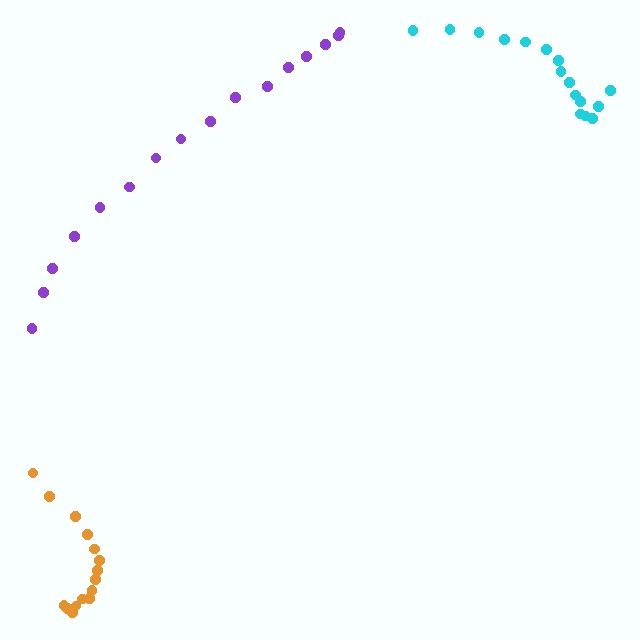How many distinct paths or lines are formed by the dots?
There are 3 distinct paths.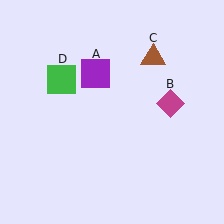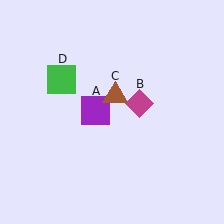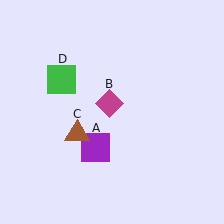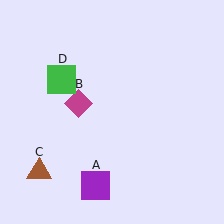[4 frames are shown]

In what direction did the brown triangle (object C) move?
The brown triangle (object C) moved down and to the left.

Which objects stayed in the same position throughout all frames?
Green square (object D) remained stationary.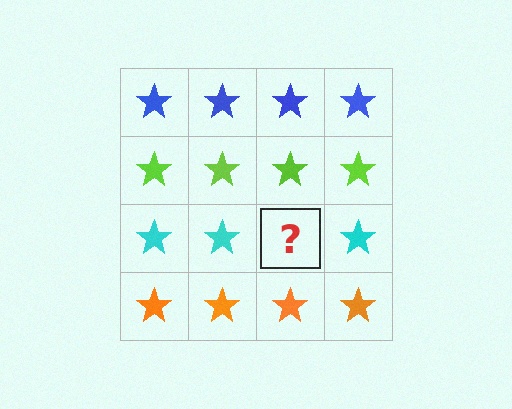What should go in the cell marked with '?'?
The missing cell should contain a cyan star.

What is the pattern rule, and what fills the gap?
The rule is that each row has a consistent color. The gap should be filled with a cyan star.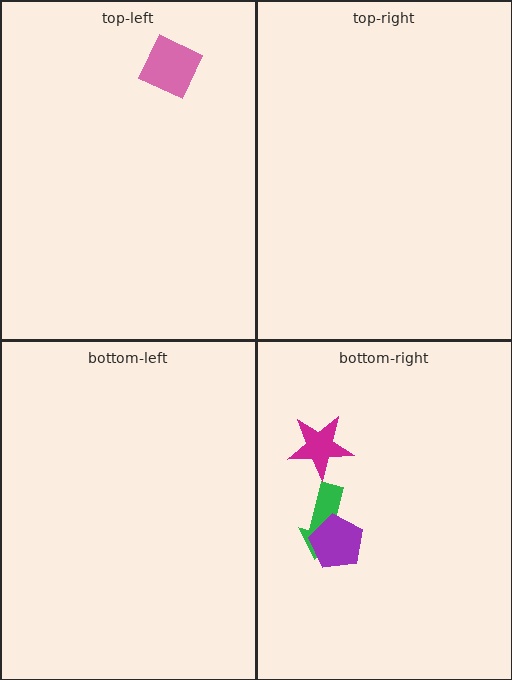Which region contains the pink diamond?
The top-left region.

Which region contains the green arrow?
The bottom-right region.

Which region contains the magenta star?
The bottom-right region.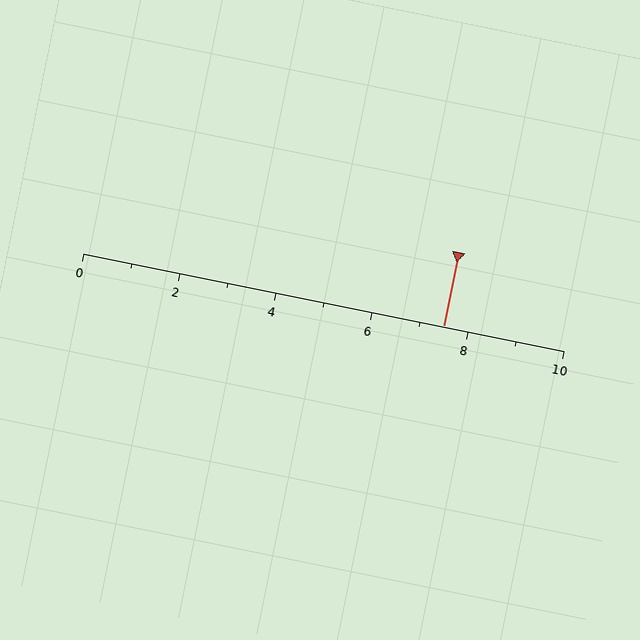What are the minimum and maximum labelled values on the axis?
The axis runs from 0 to 10.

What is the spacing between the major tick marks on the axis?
The major ticks are spaced 2 apart.